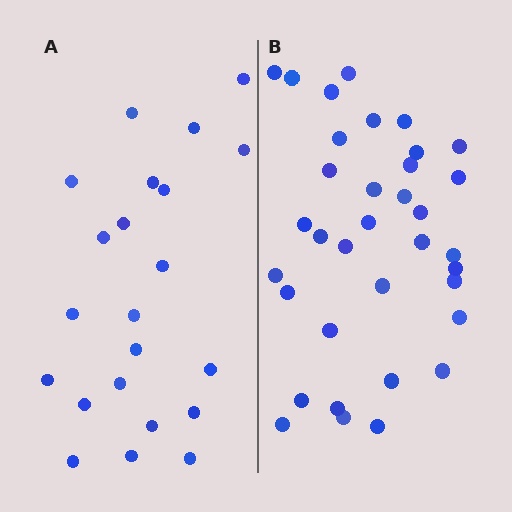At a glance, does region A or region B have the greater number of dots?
Region B (the right region) has more dots.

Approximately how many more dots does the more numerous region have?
Region B has approximately 15 more dots than region A.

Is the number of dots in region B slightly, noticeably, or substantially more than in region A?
Region B has substantially more. The ratio is roughly 1.6 to 1.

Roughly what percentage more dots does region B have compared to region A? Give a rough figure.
About 60% more.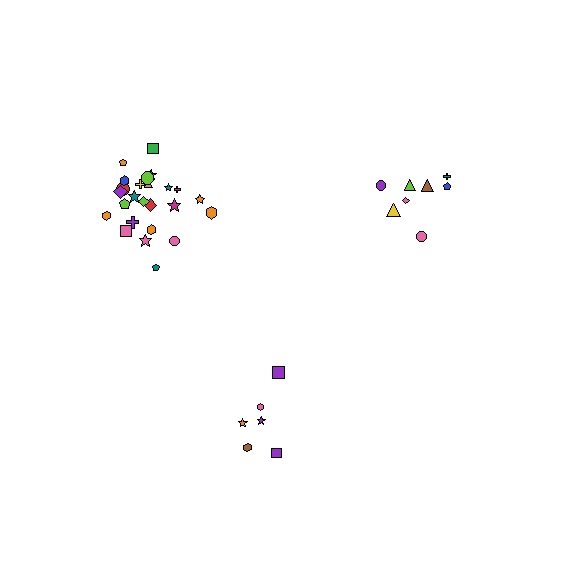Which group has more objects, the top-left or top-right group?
The top-left group.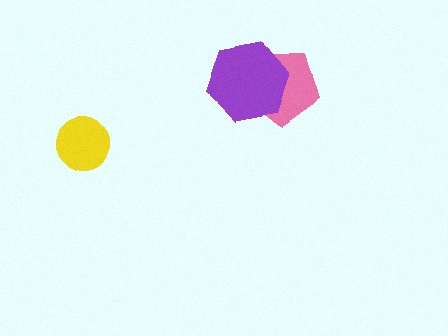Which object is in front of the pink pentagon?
The purple hexagon is in front of the pink pentagon.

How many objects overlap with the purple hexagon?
1 object overlaps with the purple hexagon.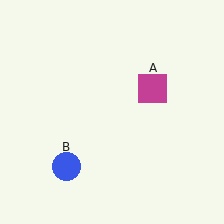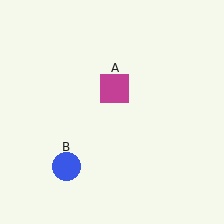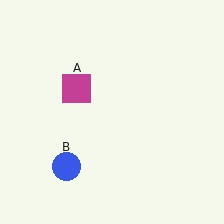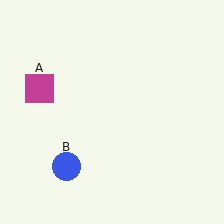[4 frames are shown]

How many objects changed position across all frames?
1 object changed position: magenta square (object A).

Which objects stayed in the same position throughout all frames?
Blue circle (object B) remained stationary.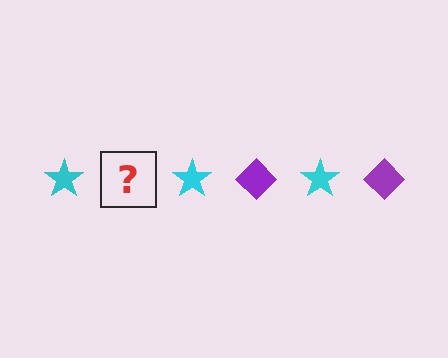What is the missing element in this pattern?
The missing element is a purple diamond.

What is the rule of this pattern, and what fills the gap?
The rule is that the pattern alternates between cyan star and purple diamond. The gap should be filled with a purple diamond.